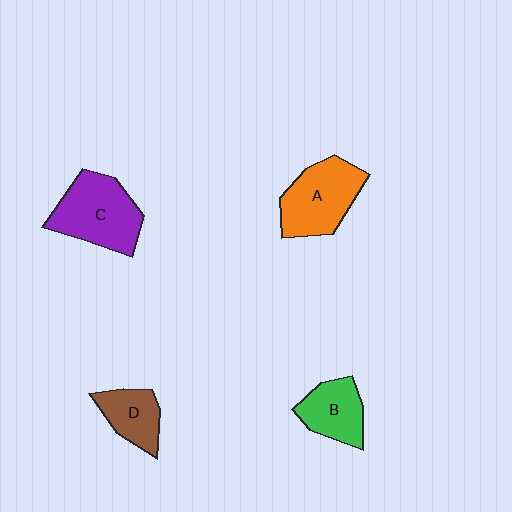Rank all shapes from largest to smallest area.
From largest to smallest: C (purple), A (orange), B (green), D (brown).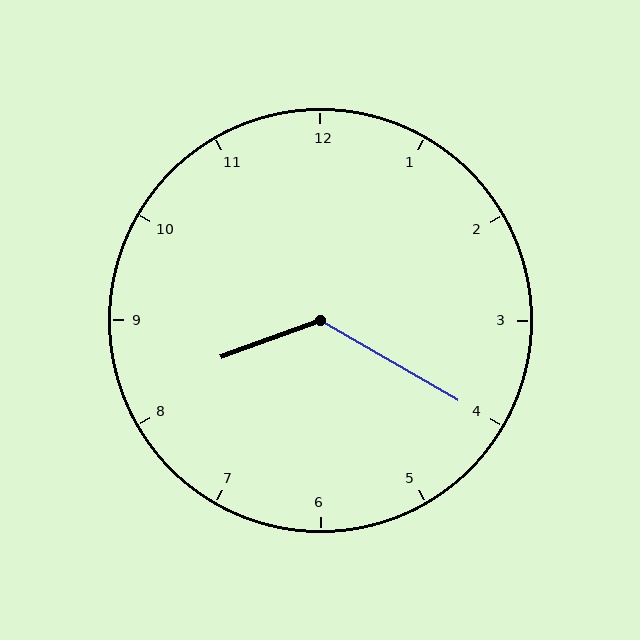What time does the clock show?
8:20.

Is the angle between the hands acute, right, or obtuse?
It is obtuse.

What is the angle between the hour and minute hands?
Approximately 130 degrees.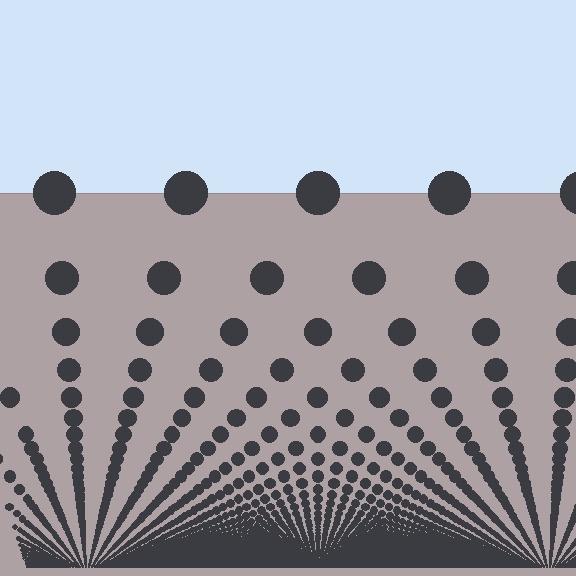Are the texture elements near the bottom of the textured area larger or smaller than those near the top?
Smaller. The gradient is inverted — elements near the bottom are smaller and denser.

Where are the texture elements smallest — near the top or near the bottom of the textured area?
Near the bottom.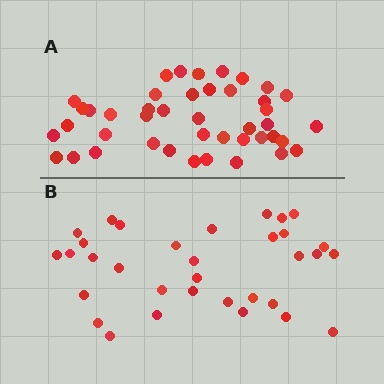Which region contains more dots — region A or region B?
Region A (the top region) has more dots.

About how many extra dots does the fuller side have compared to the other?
Region A has roughly 10 or so more dots than region B.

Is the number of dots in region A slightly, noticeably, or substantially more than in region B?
Region A has noticeably more, but not dramatically so. The ratio is roughly 1.3 to 1.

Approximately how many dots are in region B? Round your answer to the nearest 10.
About 30 dots. (The exact count is 33, which rounds to 30.)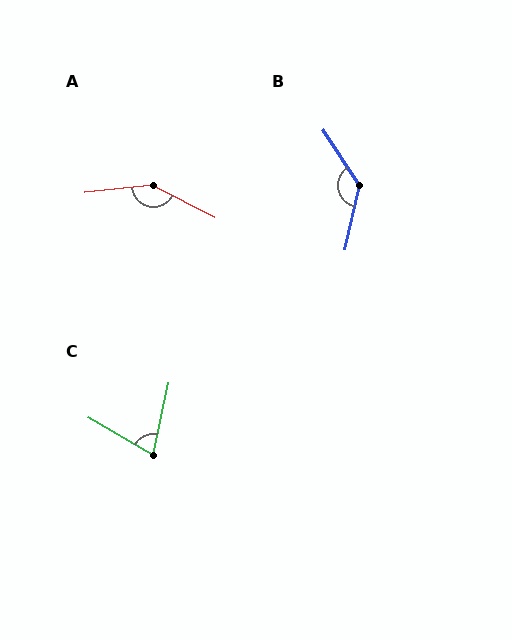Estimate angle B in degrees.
Approximately 134 degrees.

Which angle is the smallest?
C, at approximately 72 degrees.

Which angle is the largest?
A, at approximately 147 degrees.